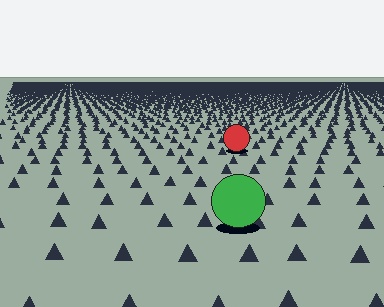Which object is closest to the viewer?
The green circle is closest. The texture marks near it are larger and more spread out.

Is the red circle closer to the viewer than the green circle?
No. The green circle is closer — you can tell from the texture gradient: the ground texture is coarser near it.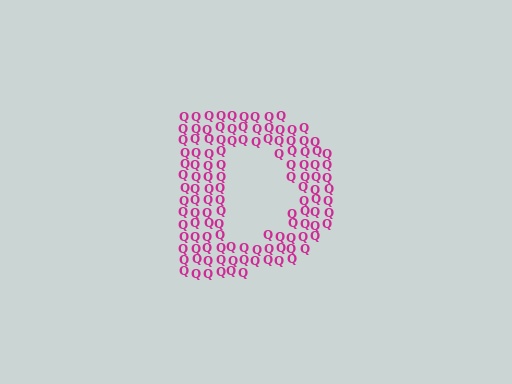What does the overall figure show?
The overall figure shows the letter D.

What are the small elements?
The small elements are letter Q's.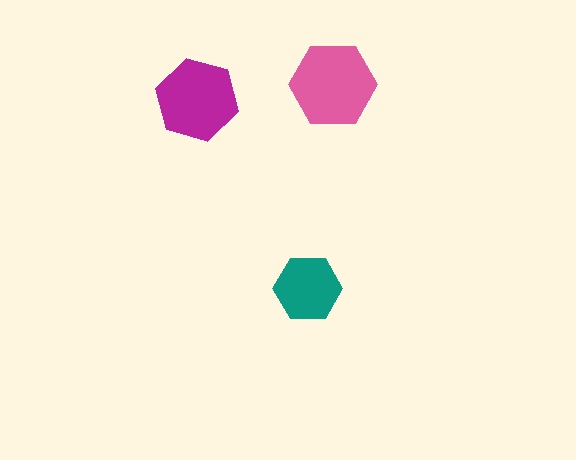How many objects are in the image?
There are 3 objects in the image.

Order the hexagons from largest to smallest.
the pink one, the magenta one, the teal one.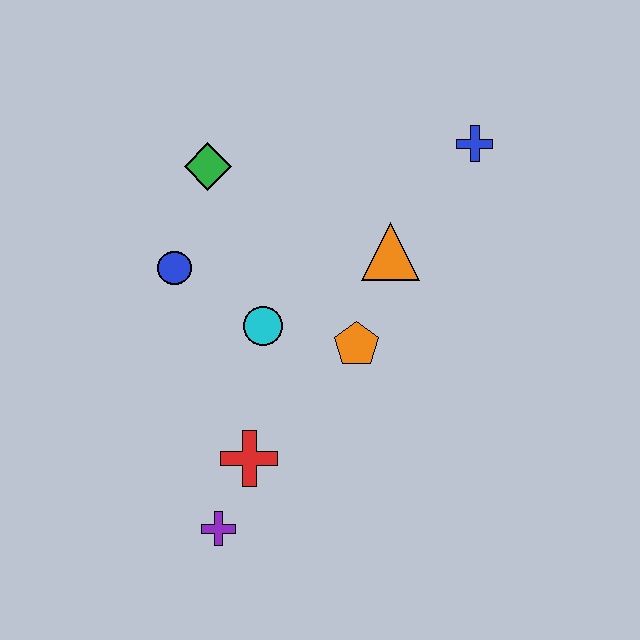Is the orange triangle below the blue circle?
No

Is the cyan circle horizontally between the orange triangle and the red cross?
Yes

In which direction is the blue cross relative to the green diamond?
The blue cross is to the right of the green diamond.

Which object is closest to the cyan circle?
The orange pentagon is closest to the cyan circle.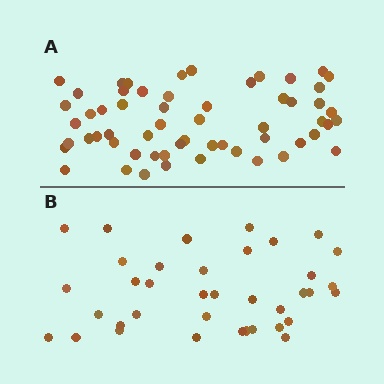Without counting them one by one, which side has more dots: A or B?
Region A (the top region) has more dots.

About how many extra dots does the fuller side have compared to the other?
Region A has approximately 20 more dots than region B.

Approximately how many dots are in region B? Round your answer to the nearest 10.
About 40 dots. (The exact count is 37, which rounds to 40.)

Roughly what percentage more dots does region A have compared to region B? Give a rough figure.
About 55% more.